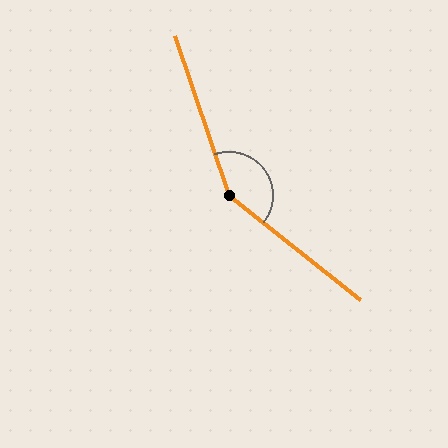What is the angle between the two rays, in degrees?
Approximately 147 degrees.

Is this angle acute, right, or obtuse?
It is obtuse.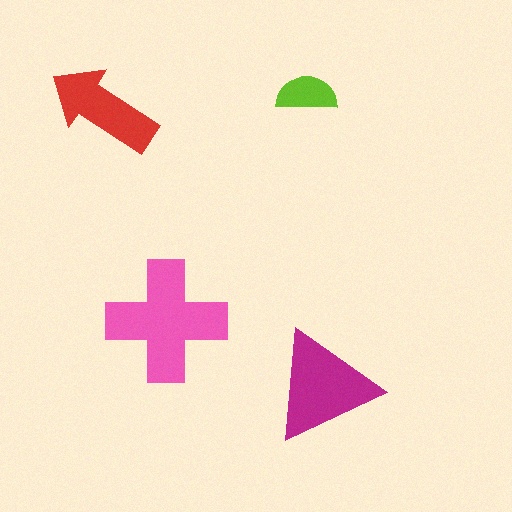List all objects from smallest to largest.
The lime semicircle, the red arrow, the magenta triangle, the pink cross.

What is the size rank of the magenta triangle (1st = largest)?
2nd.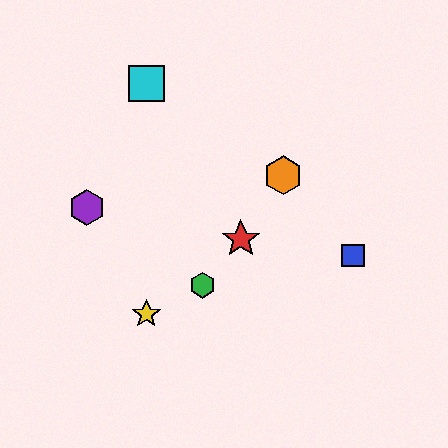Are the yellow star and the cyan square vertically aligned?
Yes, both are at x≈146.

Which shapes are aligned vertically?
The yellow star, the cyan square are aligned vertically.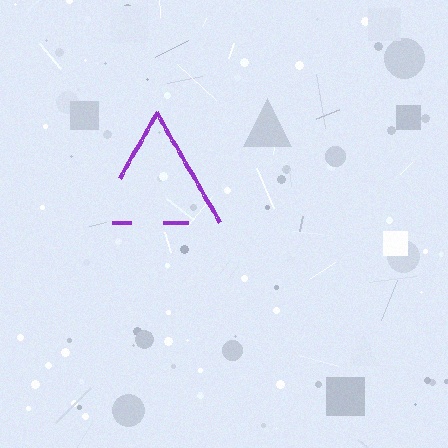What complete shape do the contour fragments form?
The contour fragments form a triangle.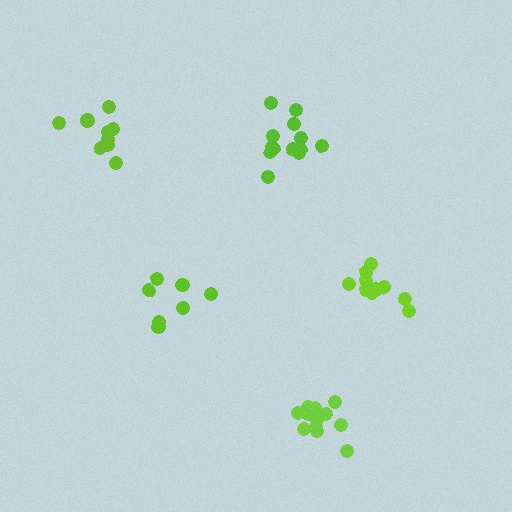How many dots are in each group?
Group 1: 10 dots, Group 2: 12 dots, Group 3: 13 dots, Group 4: 7 dots, Group 5: 9 dots (51 total).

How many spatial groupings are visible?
There are 5 spatial groupings.